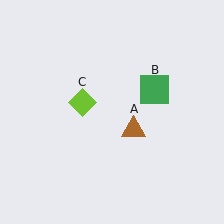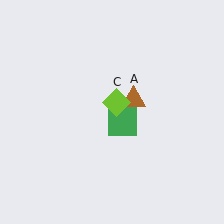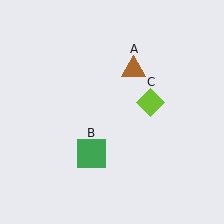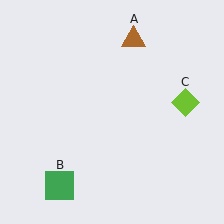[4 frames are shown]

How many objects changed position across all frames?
3 objects changed position: brown triangle (object A), green square (object B), lime diamond (object C).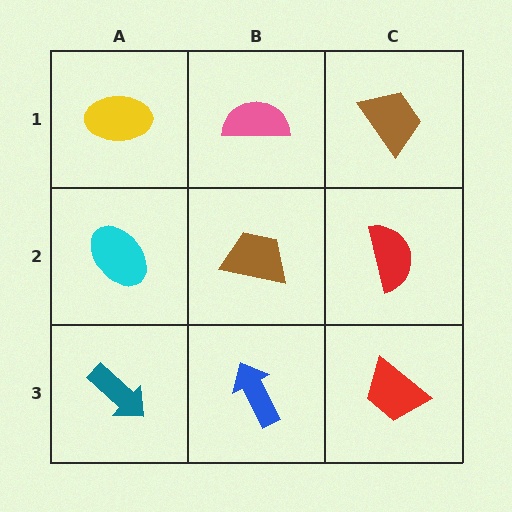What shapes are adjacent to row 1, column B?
A brown trapezoid (row 2, column B), a yellow ellipse (row 1, column A), a brown trapezoid (row 1, column C).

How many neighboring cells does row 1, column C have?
2.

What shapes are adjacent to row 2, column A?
A yellow ellipse (row 1, column A), a teal arrow (row 3, column A), a brown trapezoid (row 2, column B).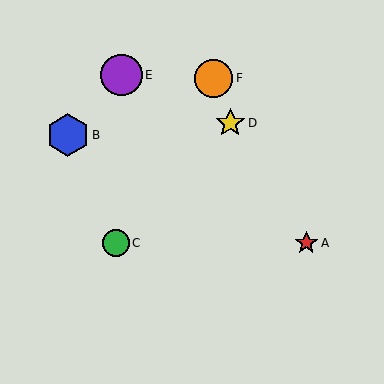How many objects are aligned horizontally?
2 objects (A, C) are aligned horizontally.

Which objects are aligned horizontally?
Objects A, C are aligned horizontally.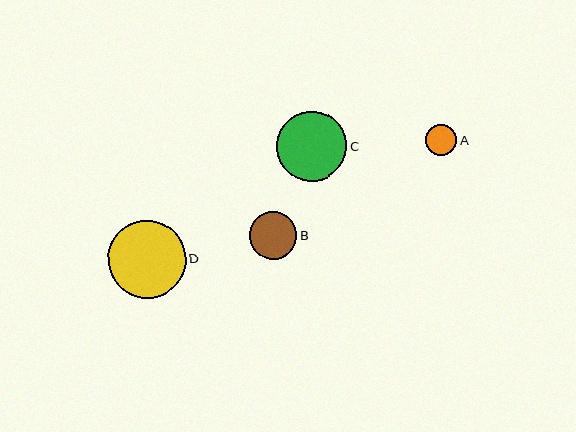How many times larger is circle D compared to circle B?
Circle D is approximately 1.6 times the size of circle B.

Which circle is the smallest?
Circle A is the smallest with a size of approximately 31 pixels.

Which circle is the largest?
Circle D is the largest with a size of approximately 78 pixels.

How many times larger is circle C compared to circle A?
Circle C is approximately 2.2 times the size of circle A.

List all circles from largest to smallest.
From largest to smallest: D, C, B, A.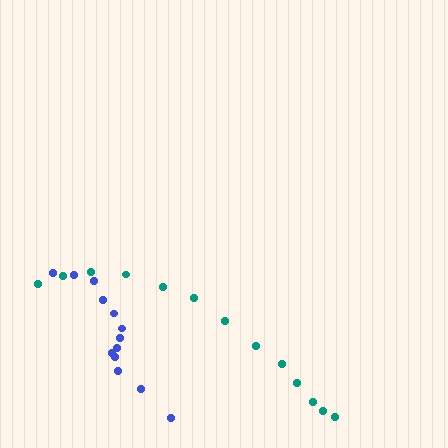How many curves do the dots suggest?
There are 2 distinct paths.